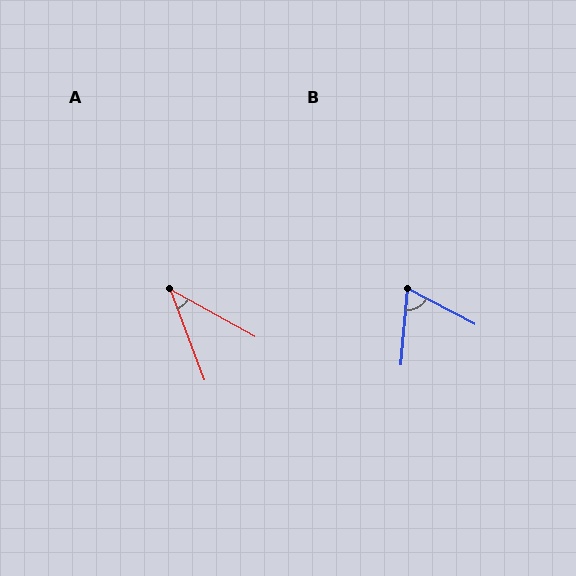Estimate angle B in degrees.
Approximately 67 degrees.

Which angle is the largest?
B, at approximately 67 degrees.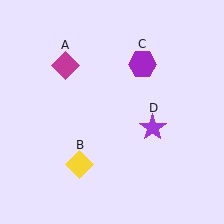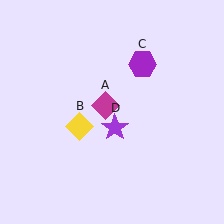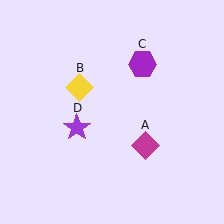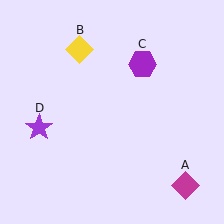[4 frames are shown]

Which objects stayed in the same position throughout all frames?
Purple hexagon (object C) remained stationary.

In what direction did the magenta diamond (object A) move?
The magenta diamond (object A) moved down and to the right.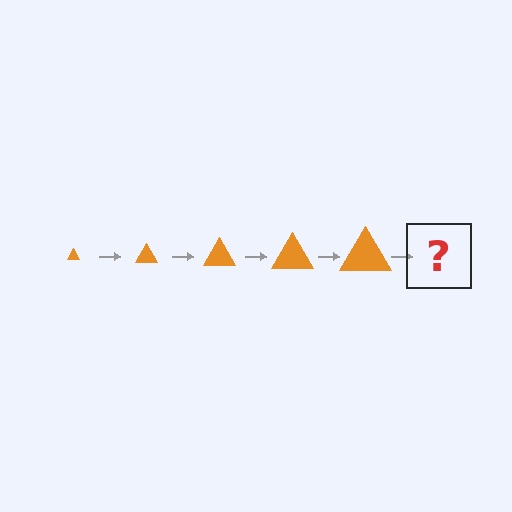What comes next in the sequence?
The next element should be an orange triangle, larger than the previous one.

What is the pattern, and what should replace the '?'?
The pattern is that the triangle gets progressively larger each step. The '?' should be an orange triangle, larger than the previous one.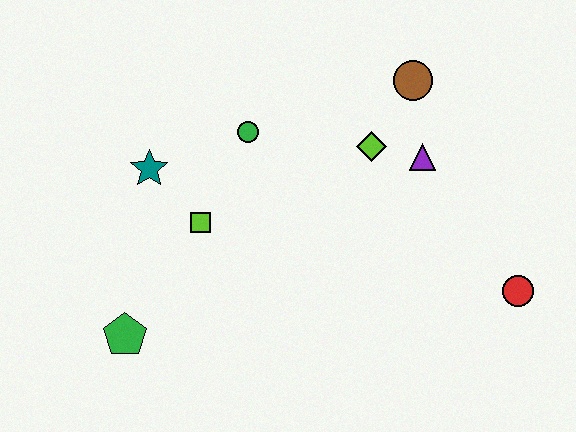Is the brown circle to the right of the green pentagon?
Yes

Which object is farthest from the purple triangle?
The green pentagon is farthest from the purple triangle.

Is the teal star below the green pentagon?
No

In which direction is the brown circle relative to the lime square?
The brown circle is to the right of the lime square.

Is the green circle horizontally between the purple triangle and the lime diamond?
No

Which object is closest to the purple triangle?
The lime diamond is closest to the purple triangle.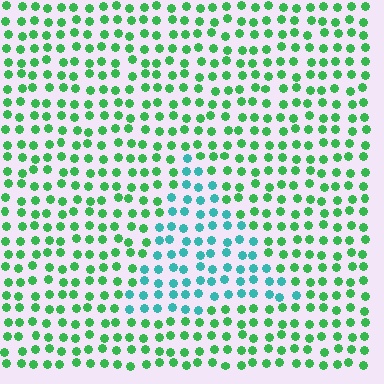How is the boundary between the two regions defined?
The boundary is defined purely by a slight shift in hue (about 45 degrees). Spacing, size, and orientation are identical on both sides.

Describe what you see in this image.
The image is filled with small green elements in a uniform arrangement. A triangle-shaped region is visible where the elements are tinted to a slightly different hue, forming a subtle color boundary.